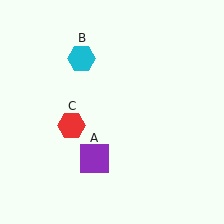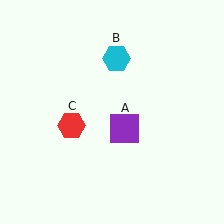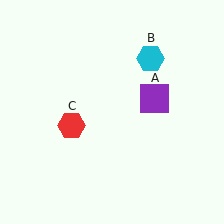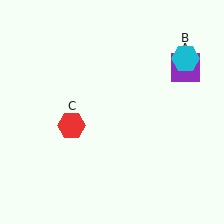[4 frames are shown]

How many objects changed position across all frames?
2 objects changed position: purple square (object A), cyan hexagon (object B).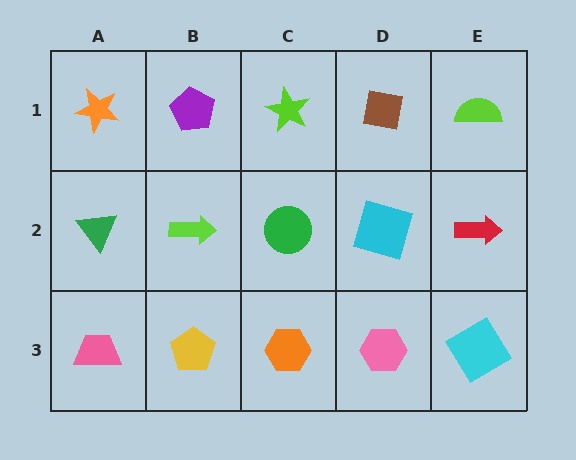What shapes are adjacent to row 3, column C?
A green circle (row 2, column C), a yellow pentagon (row 3, column B), a pink hexagon (row 3, column D).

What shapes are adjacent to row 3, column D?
A cyan square (row 2, column D), an orange hexagon (row 3, column C), a cyan diamond (row 3, column E).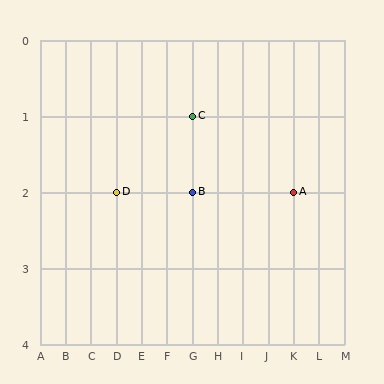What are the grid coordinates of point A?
Point A is at grid coordinates (K, 2).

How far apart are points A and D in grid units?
Points A and D are 7 columns apart.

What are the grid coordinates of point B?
Point B is at grid coordinates (G, 2).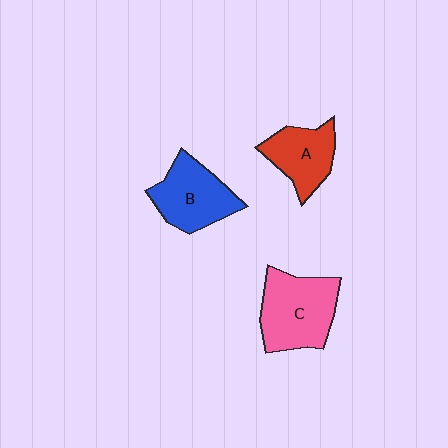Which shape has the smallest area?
Shape A (red).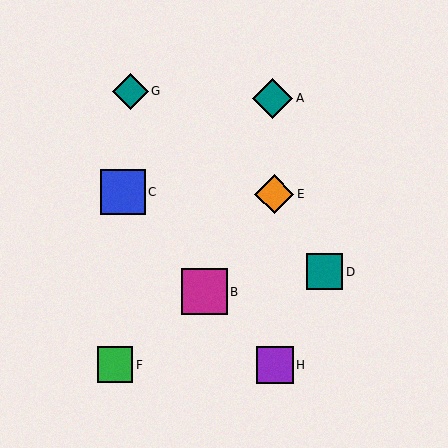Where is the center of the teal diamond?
The center of the teal diamond is at (130, 91).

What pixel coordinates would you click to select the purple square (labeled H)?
Click at (275, 365) to select the purple square H.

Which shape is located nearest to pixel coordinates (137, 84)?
The teal diamond (labeled G) at (130, 91) is nearest to that location.